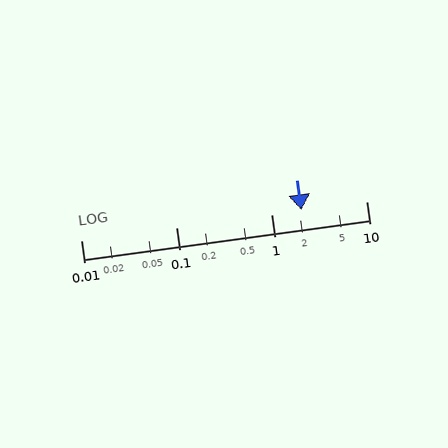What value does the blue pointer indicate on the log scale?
The pointer indicates approximately 2.1.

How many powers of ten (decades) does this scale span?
The scale spans 3 decades, from 0.01 to 10.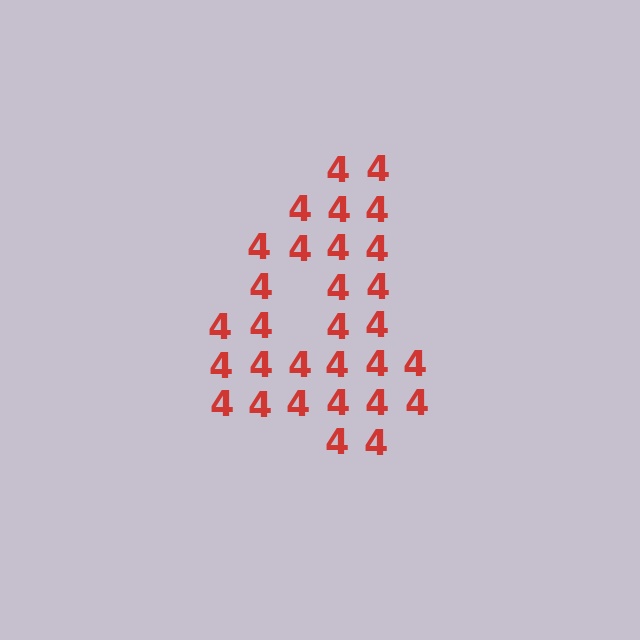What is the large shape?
The large shape is the digit 4.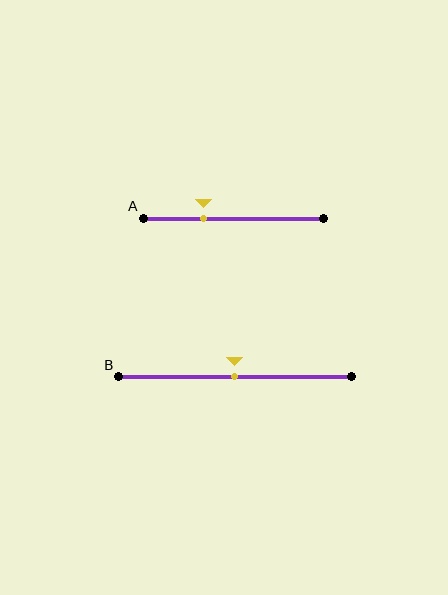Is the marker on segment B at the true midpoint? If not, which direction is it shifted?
Yes, the marker on segment B is at the true midpoint.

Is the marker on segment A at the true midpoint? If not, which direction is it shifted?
No, the marker on segment A is shifted to the left by about 16% of the segment length.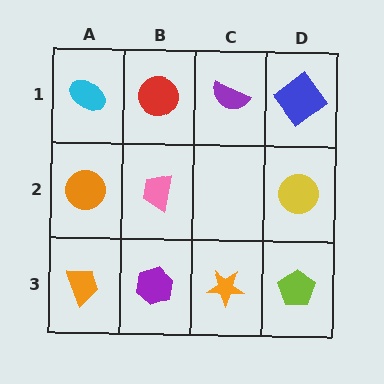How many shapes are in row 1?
4 shapes.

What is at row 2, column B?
A pink trapezoid.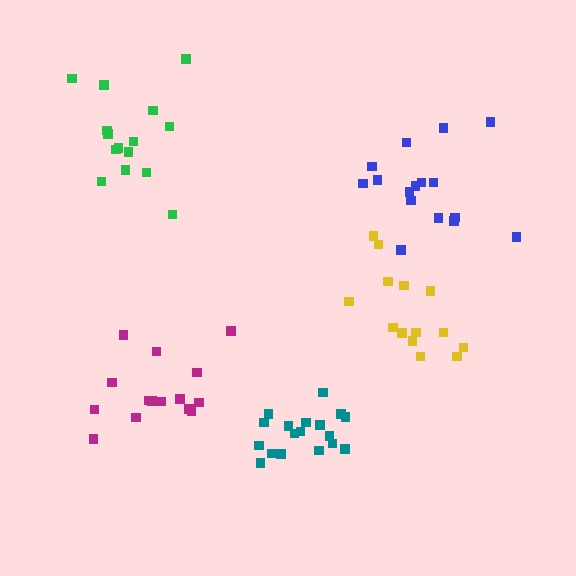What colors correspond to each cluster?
The clusters are colored: magenta, blue, teal, yellow, green.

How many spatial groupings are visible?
There are 5 spatial groupings.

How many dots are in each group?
Group 1: 15 dots, Group 2: 16 dots, Group 3: 18 dots, Group 4: 14 dots, Group 5: 15 dots (78 total).